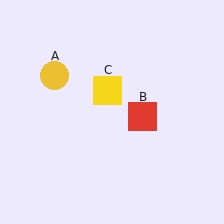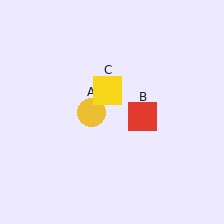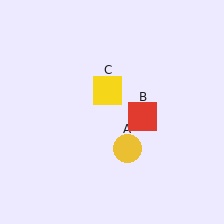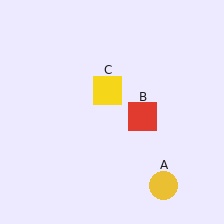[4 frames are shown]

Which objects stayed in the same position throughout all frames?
Red square (object B) and yellow square (object C) remained stationary.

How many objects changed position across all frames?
1 object changed position: yellow circle (object A).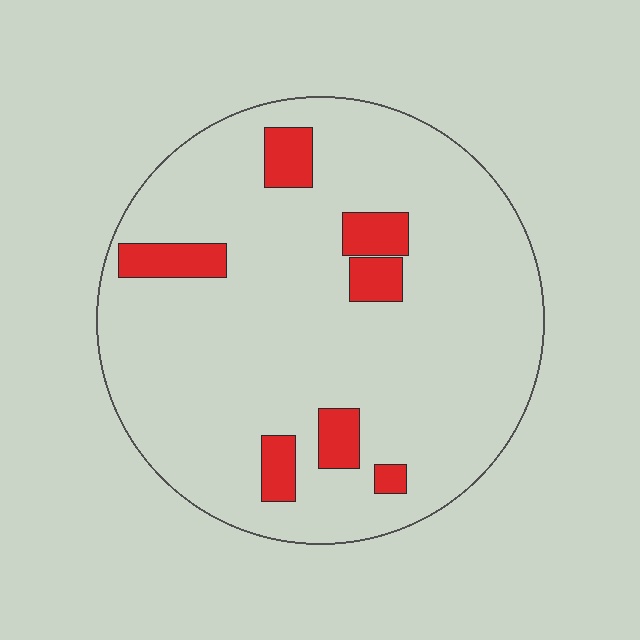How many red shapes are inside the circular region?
7.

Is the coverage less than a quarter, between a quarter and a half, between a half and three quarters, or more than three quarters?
Less than a quarter.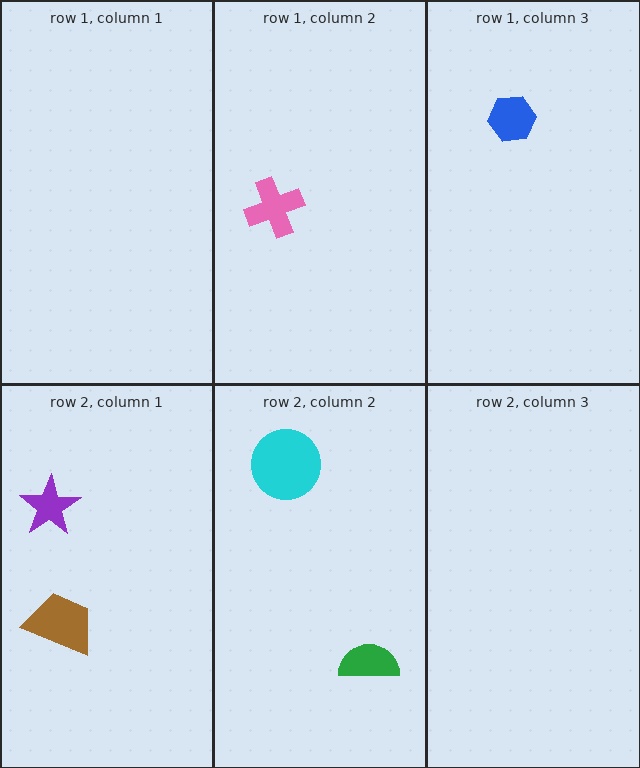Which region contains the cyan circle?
The row 2, column 2 region.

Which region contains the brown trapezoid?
The row 2, column 1 region.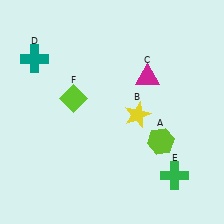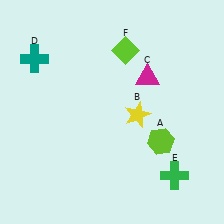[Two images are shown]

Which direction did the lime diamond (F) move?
The lime diamond (F) moved right.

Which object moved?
The lime diamond (F) moved right.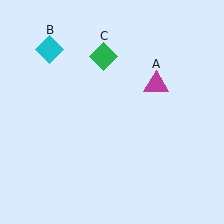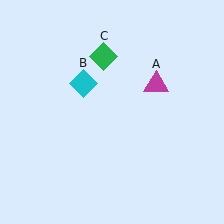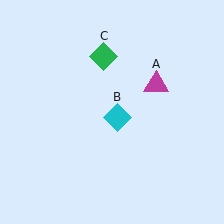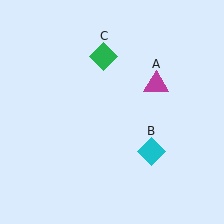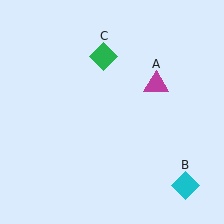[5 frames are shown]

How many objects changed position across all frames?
1 object changed position: cyan diamond (object B).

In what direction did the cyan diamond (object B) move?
The cyan diamond (object B) moved down and to the right.